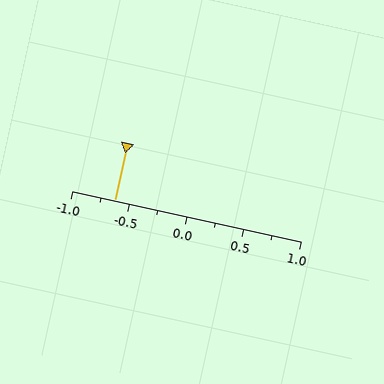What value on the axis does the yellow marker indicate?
The marker indicates approximately -0.62.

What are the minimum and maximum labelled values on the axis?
The axis runs from -1.0 to 1.0.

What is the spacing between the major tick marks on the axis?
The major ticks are spaced 0.5 apart.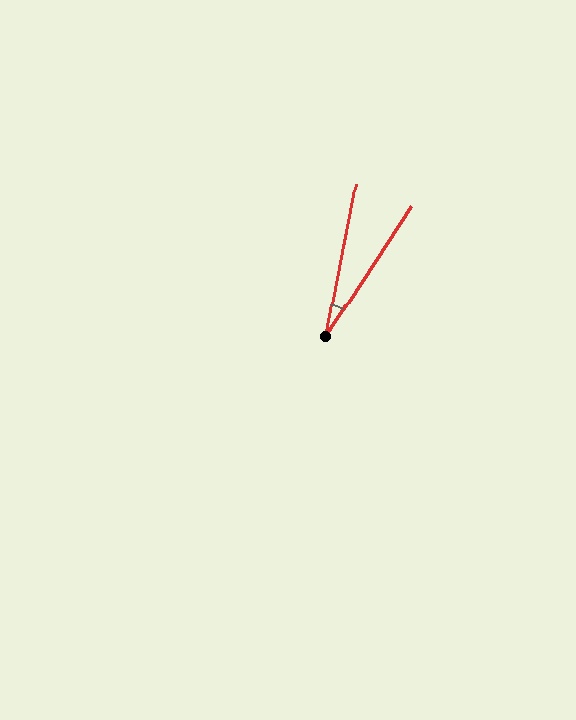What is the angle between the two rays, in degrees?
Approximately 22 degrees.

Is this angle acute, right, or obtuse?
It is acute.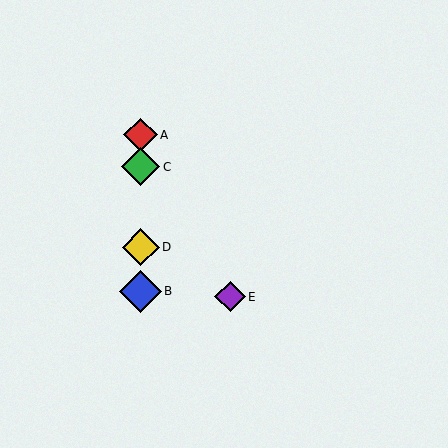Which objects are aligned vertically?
Objects A, B, C, D are aligned vertically.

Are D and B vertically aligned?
Yes, both are at x≈141.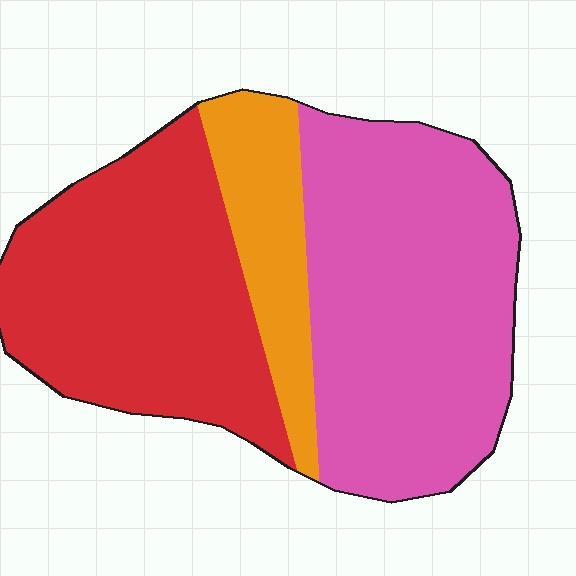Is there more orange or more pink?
Pink.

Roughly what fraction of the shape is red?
Red takes up about three eighths (3/8) of the shape.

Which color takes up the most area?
Pink, at roughly 45%.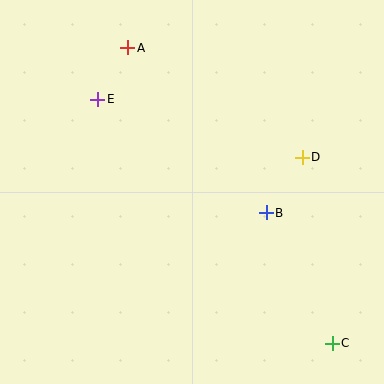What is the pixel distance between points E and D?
The distance between E and D is 212 pixels.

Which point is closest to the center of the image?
Point B at (266, 213) is closest to the center.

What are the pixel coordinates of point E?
Point E is at (98, 99).